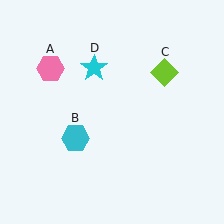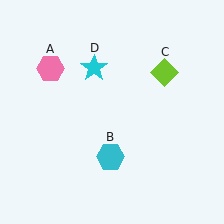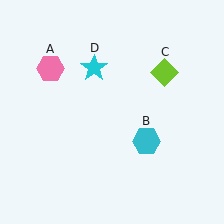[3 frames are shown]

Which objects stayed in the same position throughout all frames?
Pink hexagon (object A) and lime diamond (object C) and cyan star (object D) remained stationary.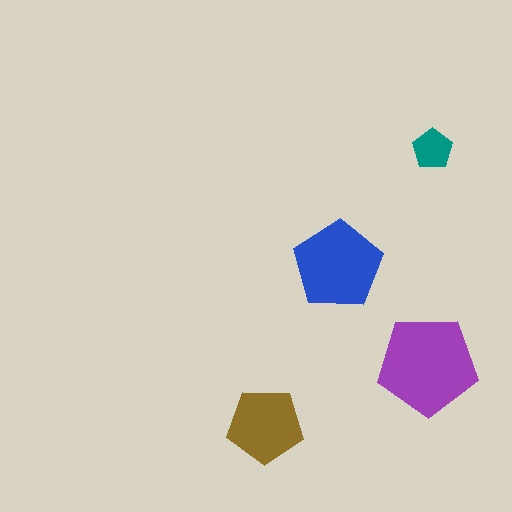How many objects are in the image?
There are 4 objects in the image.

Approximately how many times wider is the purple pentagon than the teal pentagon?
About 2.5 times wider.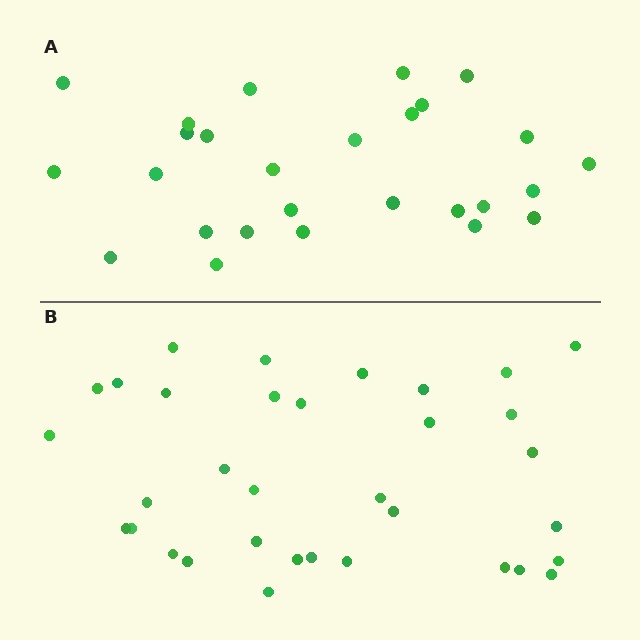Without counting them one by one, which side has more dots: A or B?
Region B (the bottom region) has more dots.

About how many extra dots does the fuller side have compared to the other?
Region B has roughly 8 or so more dots than region A.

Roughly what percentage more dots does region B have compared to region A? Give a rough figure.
About 25% more.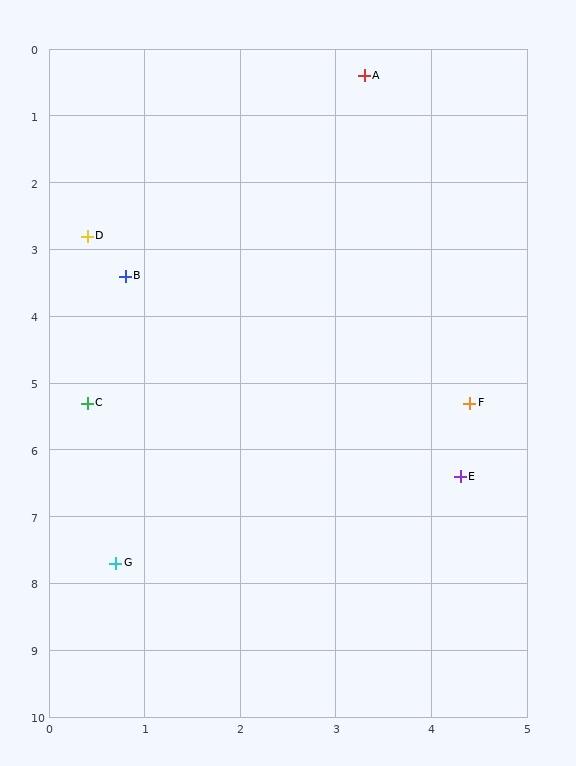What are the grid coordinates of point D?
Point D is at approximately (0.4, 2.8).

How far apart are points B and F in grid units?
Points B and F are about 4.1 grid units apart.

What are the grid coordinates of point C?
Point C is at approximately (0.4, 5.3).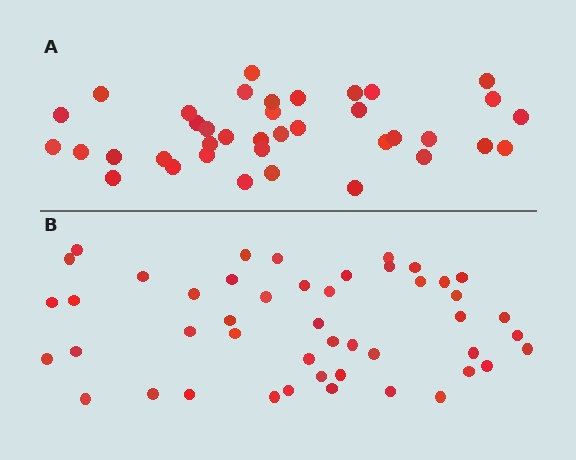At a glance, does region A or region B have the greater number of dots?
Region B (the bottom region) has more dots.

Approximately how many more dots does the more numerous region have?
Region B has roughly 8 or so more dots than region A.